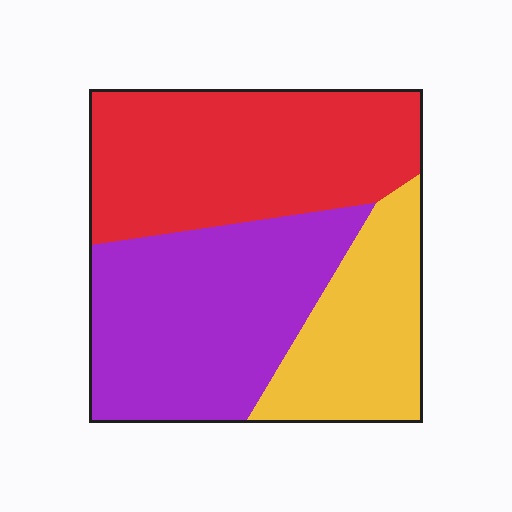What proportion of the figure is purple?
Purple covers around 40% of the figure.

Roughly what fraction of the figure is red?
Red takes up about two fifths (2/5) of the figure.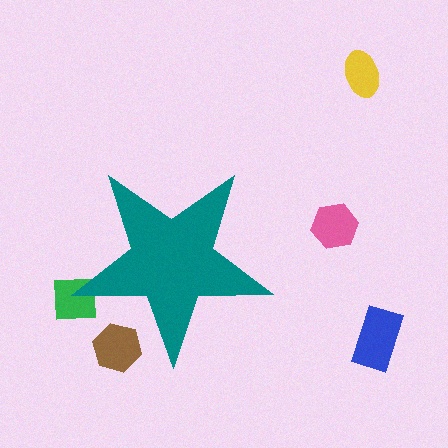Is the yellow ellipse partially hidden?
No, the yellow ellipse is fully visible.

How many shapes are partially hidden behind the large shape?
2 shapes are partially hidden.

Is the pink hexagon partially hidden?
No, the pink hexagon is fully visible.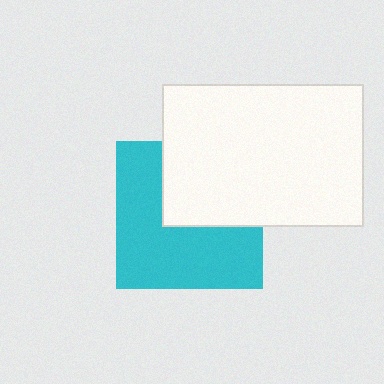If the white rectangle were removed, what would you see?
You would see the complete cyan square.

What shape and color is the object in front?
The object in front is a white rectangle.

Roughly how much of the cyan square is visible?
About half of it is visible (roughly 60%).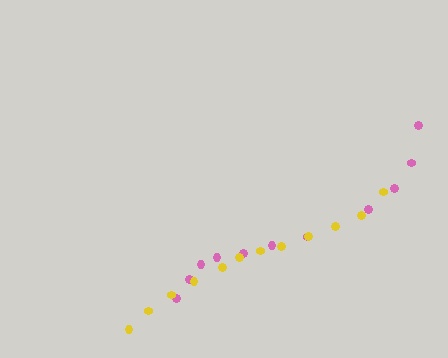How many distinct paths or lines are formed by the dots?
There are 2 distinct paths.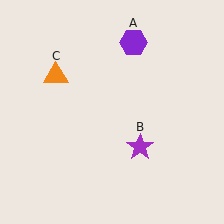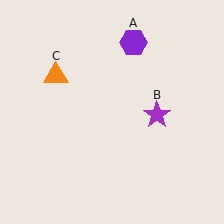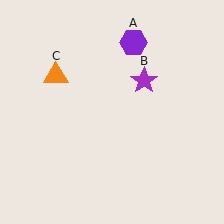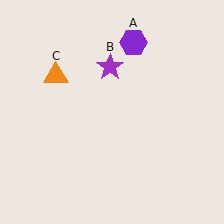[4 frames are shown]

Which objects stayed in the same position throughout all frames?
Purple hexagon (object A) and orange triangle (object C) remained stationary.